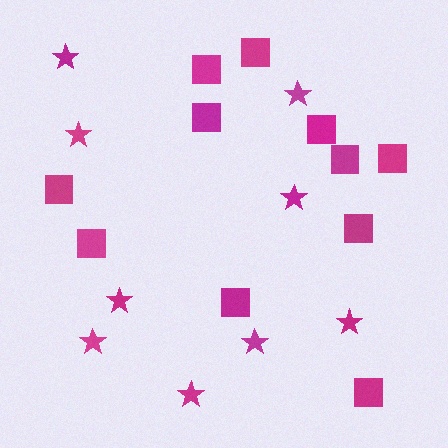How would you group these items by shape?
There are 2 groups: one group of squares (11) and one group of stars (9).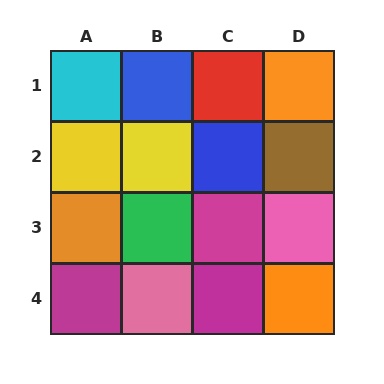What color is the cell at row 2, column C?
Blue.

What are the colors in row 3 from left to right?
Orange, green, magenta, pink.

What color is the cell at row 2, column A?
Yellow.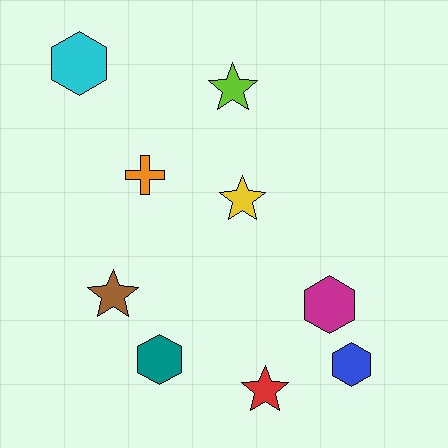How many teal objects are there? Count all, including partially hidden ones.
There is 1 teal object.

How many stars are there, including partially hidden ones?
There are 4 stars.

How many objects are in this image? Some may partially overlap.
There are 9 objects.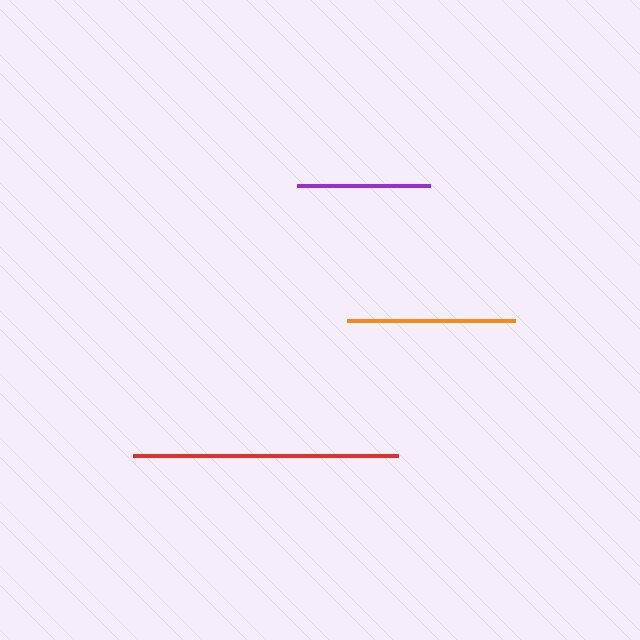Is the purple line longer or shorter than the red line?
The red line is longer than the purple line.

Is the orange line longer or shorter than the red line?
The red line is longer than the orange line.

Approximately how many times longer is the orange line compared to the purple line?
The orange line is approximately 1.3 times the length of the purple line.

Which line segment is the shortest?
The purple line is the shortest at approximately 133 pixels.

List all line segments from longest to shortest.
From longest to shortest: red, orange, purple.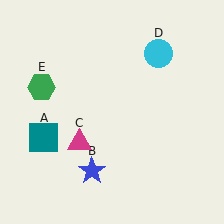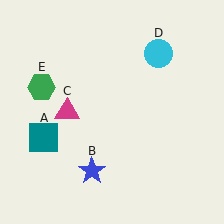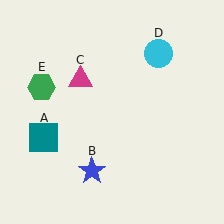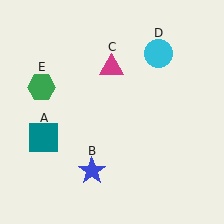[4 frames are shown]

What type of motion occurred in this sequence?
The magenta triangle (object C) rotated clockwise around the center of the scene.